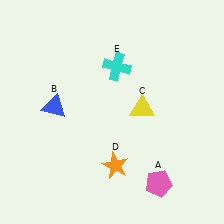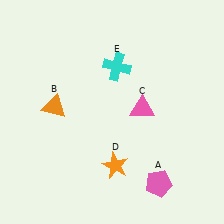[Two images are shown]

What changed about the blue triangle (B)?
In Image 1, B is blue. In Image 2, it changed to orange.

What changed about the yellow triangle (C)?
In Image 1, C is yellow. In Image 2, it changed to pink.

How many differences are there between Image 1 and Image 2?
There are 2 differences between the two images.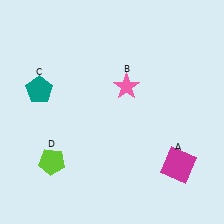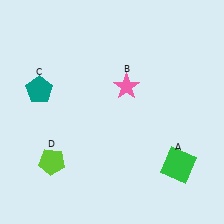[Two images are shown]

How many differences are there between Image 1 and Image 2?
There is 1 difference between the two images.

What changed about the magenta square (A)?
In Image 1, A is magenta. In Image 2, it changed to green.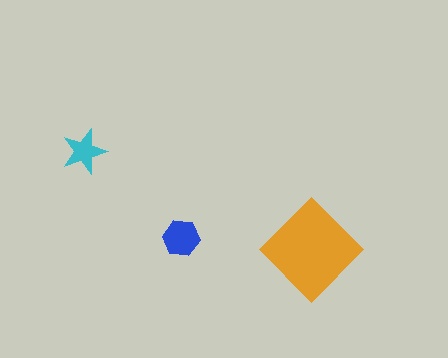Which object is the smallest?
The cyan star.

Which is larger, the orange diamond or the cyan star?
The orange diamond.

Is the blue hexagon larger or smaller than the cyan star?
Larger.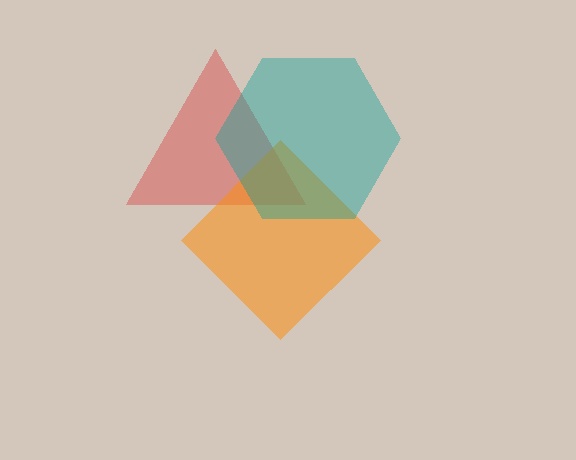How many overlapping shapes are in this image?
There are 3 overlapping shapes in the image.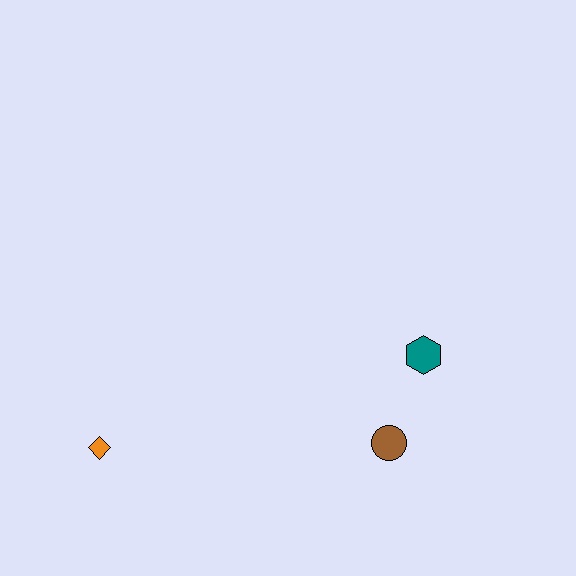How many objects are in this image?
There are 3 objects.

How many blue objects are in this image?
There are no blue objects.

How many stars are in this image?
There are no stars.